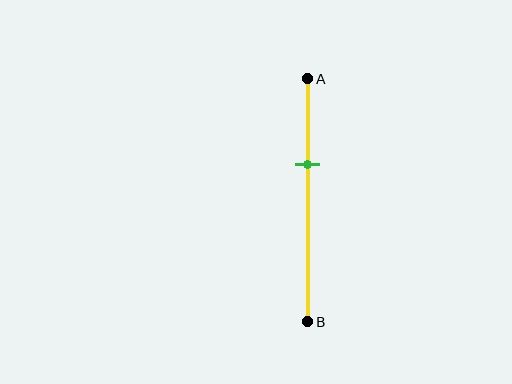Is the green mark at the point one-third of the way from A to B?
Yes, the mark is approximately at the one-third point.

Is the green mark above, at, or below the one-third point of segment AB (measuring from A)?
The green mark is approximately at the one-third point of segment AB.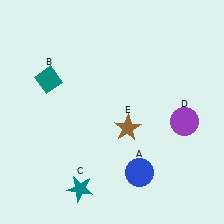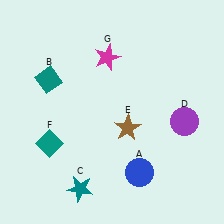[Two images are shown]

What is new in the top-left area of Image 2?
A magenta star (G) was added in the top-left area of Image 2.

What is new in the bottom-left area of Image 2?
A teal diamond (F) was added in the bottom-left area of Image 2.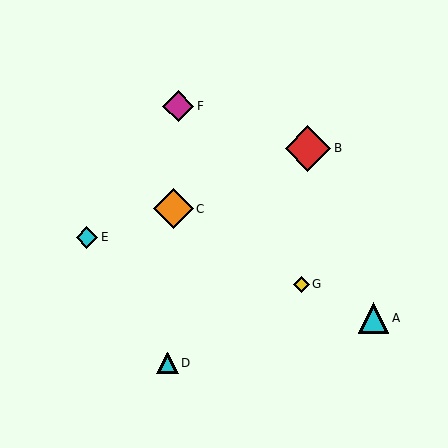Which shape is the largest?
The red diamond (labeled B) is the largest.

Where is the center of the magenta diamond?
The center of the magenta diamond is at (178, 106).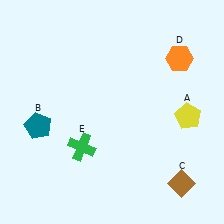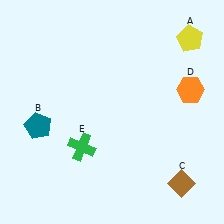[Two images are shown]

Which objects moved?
The objects that moved are: the yellow pentagon (A), the orange hexagon (D).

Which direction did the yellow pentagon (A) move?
The yellow pentagon (A) moved up.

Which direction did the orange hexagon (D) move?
The orange hexagon (D) moved down.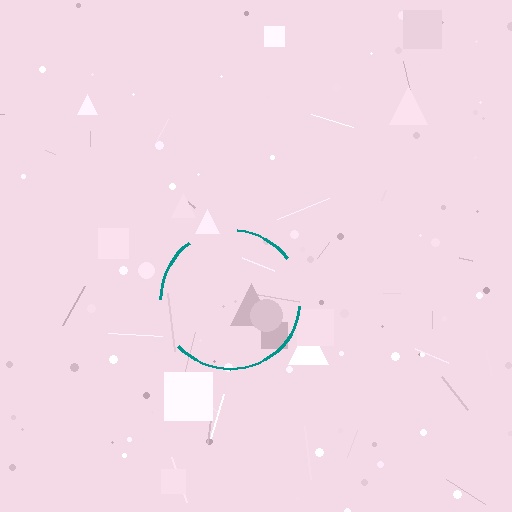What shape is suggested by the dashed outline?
The dashed outline suggests a circle.